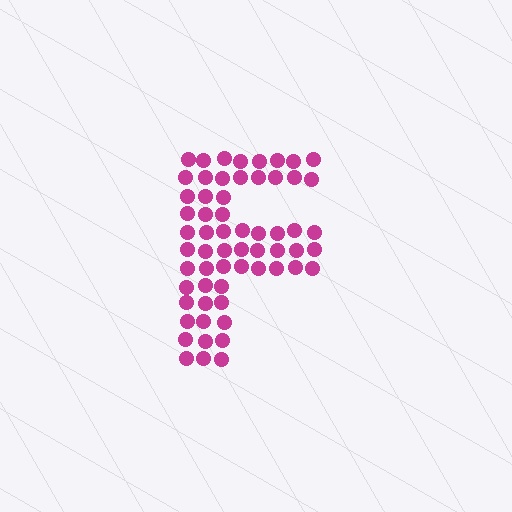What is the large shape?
The large shape is the letter F.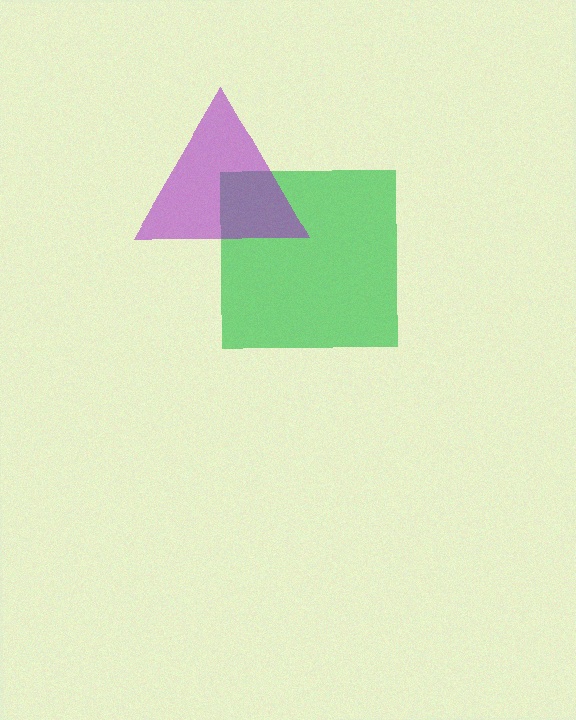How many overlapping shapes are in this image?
There are 2 overlapping shapes in the image.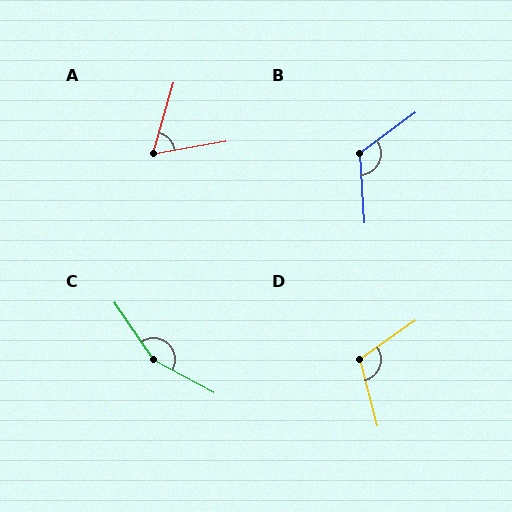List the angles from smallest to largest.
A (64°), D (110°), B (123°), C (152°).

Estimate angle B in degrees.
Approximately 123 degrees.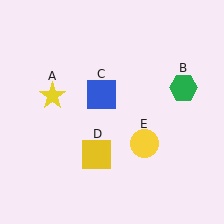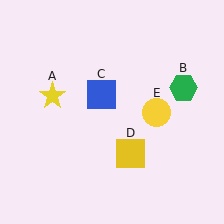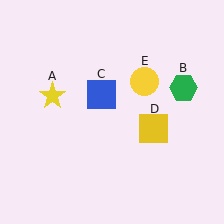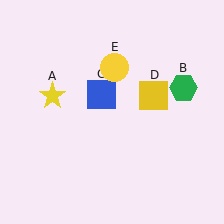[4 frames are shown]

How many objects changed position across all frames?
2 objects changed position: yellow square (object D), yellow circle (object E).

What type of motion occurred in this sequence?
The yellow square (object D), yellow circle (object E) rotated counterclockwise around the center of the scene.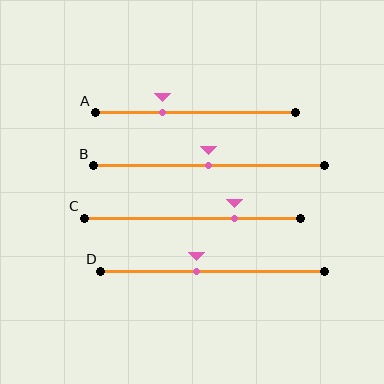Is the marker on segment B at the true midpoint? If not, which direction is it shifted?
Yes, the marker on segment B is at the true midpoint.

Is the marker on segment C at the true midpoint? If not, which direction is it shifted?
No, the marker on segment C is shifted to the right by about 19% of the segment length.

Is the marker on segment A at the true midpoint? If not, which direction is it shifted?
No, the marker on segment A is shifted to the left by about 17% of the segment length.